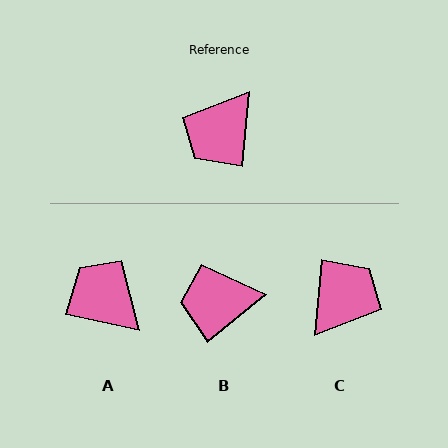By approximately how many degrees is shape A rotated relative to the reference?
Approximately 97 degrees clockwise.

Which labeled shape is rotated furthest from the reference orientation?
C, about 180 degrees away.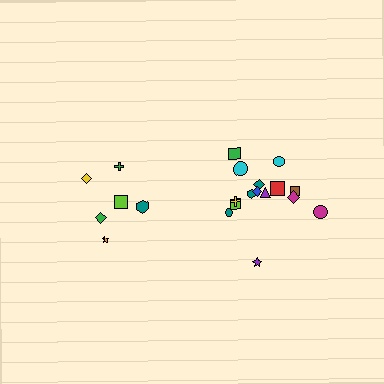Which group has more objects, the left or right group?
The right group.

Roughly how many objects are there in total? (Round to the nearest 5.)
Roughly 20 objects in total.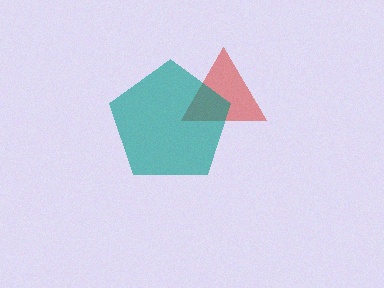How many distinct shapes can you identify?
There are 2 distinct shapes: a red triangle, a teal pentagon.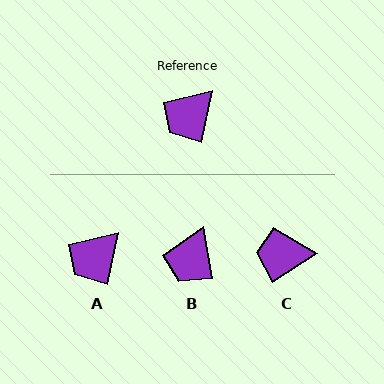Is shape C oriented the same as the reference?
No, it is off by about 45 degrees.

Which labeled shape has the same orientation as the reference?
A.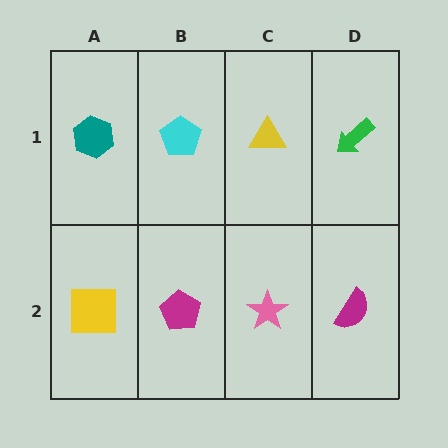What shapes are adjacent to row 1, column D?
A magenta semicircle (row 2, column D), a yellow triangle (row 1, column C).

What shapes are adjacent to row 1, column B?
A magenta pentagon (row 2, column B), a teal hexagon (row 1, column A), a yellow triangle (row 1, column C).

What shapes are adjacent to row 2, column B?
A cyan pentagon (row 1, column B), a yellow square (row 2, column A), a pink star (row 2, column C).